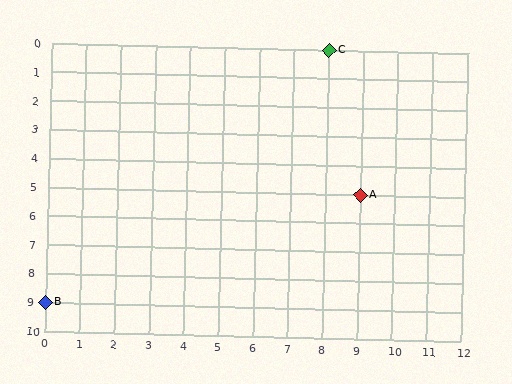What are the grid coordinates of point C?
Point C is at grid coordinates (8, 0).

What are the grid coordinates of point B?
Point B is at grid coordinates (0, 9).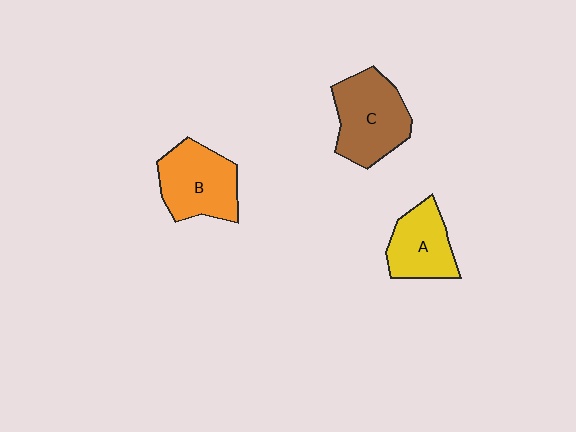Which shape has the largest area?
Shape C (brown).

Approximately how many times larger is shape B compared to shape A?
Approximately 1.3 times.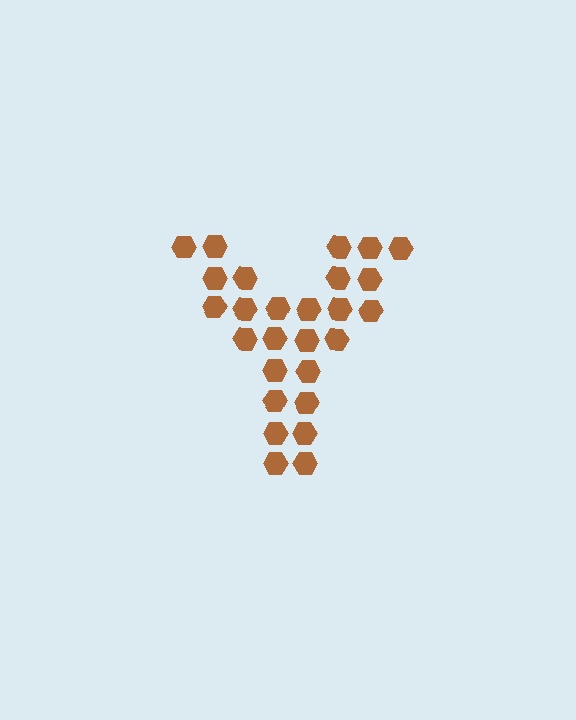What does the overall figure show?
The overall figure shows the letter Y.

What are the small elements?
The small elements are hexagons.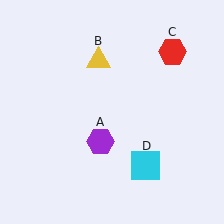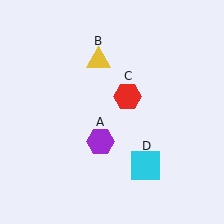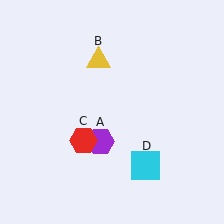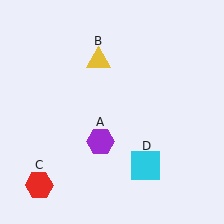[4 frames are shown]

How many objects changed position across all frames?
1 object changed position: red hexagon (object C).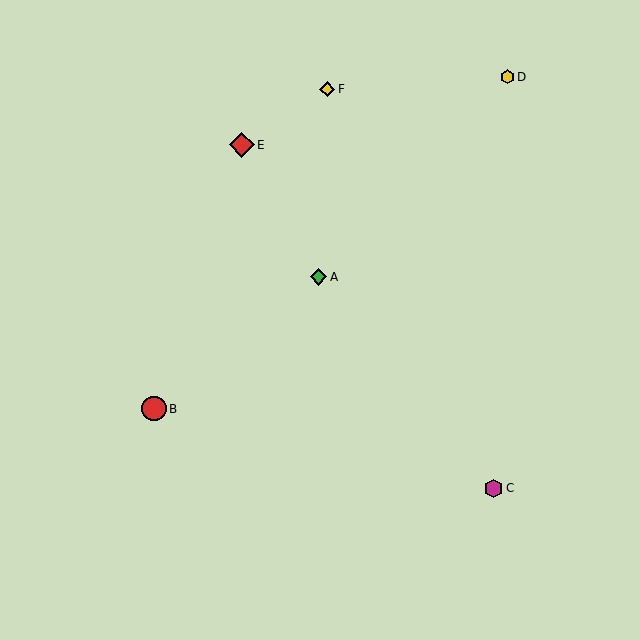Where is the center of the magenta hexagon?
The center of the magenta hexagon is at (493, 488).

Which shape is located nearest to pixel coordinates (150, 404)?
The red circle (labeled B) at (154, 409) is nearest to that location.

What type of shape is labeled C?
Shape C is a magenta hexagon.